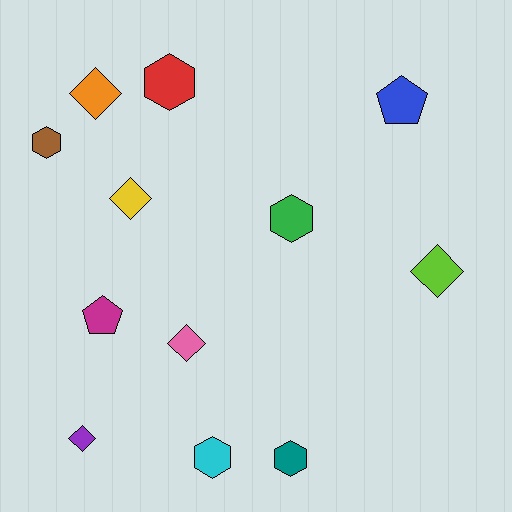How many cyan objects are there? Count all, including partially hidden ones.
There is 1 cyan object.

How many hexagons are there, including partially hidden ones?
There are 5 hexagons.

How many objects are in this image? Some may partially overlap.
There are 12 objects.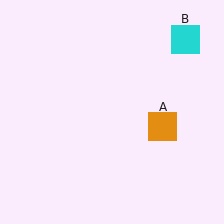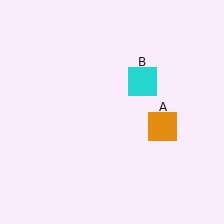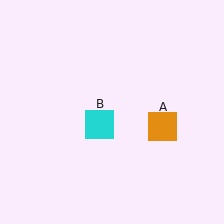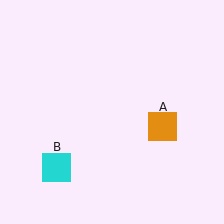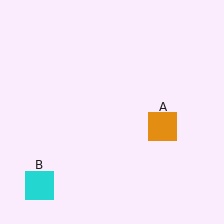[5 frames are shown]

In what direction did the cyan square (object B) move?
The cyan square (object B) moved down and to the left.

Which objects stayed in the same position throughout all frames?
Orange square (object A) remained stationary.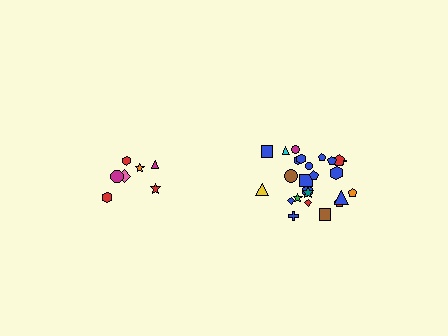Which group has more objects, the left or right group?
The right group.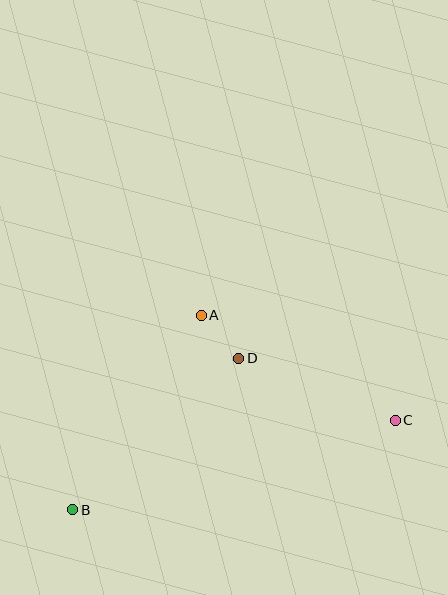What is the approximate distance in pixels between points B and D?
The distance between B and D is approximately 225 pixels.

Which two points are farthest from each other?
Points B and C are farthest from each other.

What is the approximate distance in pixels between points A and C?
The distance between A and C is approximately 220 pixels.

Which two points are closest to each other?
Points A and D are closest to each other.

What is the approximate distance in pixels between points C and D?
The distance between C and D is approximately 168 pixels.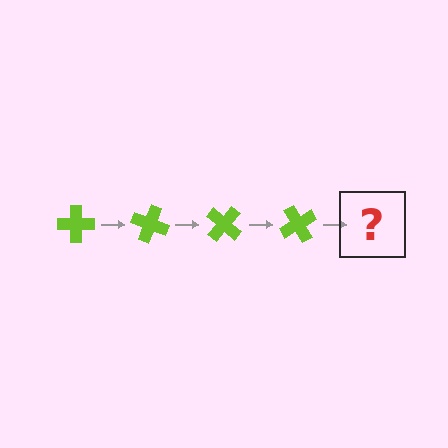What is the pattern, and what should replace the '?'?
The pattern is that the cross rotates 20 degrees each step. The '?' should be a lime cross rotated 80 degrees.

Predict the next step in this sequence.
The next step is a lime cross rotated 80 degrees.